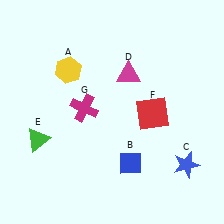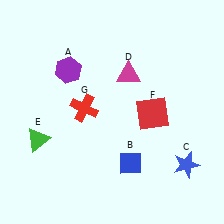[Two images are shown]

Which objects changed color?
A changed from yellow to purple. G changed from magenta to red.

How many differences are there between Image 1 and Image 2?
There are 2 differences between the two images.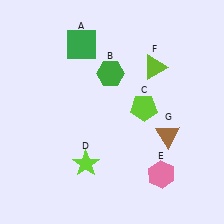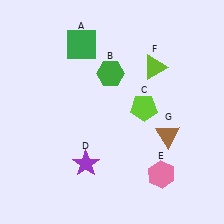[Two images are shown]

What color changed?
The star (D) changed from lime in Image 1 to purple in Image 2.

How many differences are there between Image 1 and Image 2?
There is 1 difference between the two images.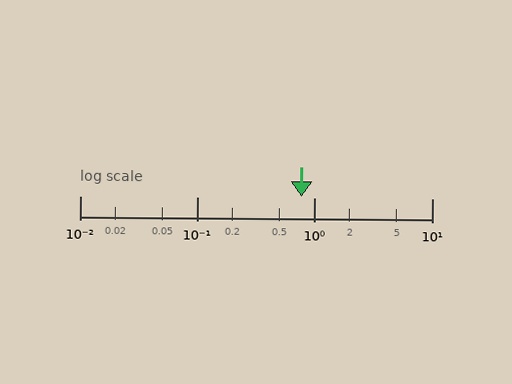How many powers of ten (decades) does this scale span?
The scale spans 3 decades, from 0.01 to 10.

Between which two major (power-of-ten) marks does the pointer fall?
The pointer is between 0.1 and 1.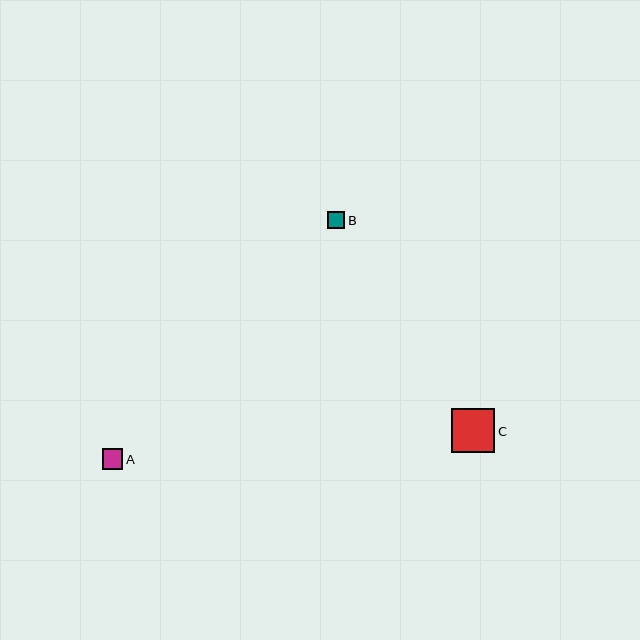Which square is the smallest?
Square B is the smallest with a size of approximately 17 pixels.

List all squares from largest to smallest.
From largest to smallest: C, A, B.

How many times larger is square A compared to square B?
Square A is approximately 1.2 times the size of square B.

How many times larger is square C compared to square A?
Square C is approximately 2.1 times the size of square A.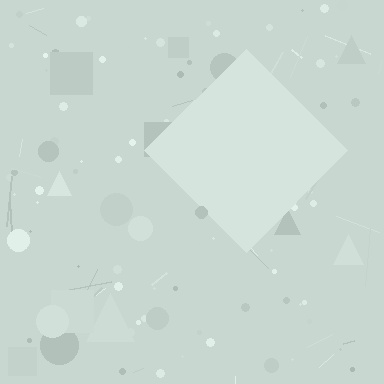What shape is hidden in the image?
A diamond is hidden in the image.